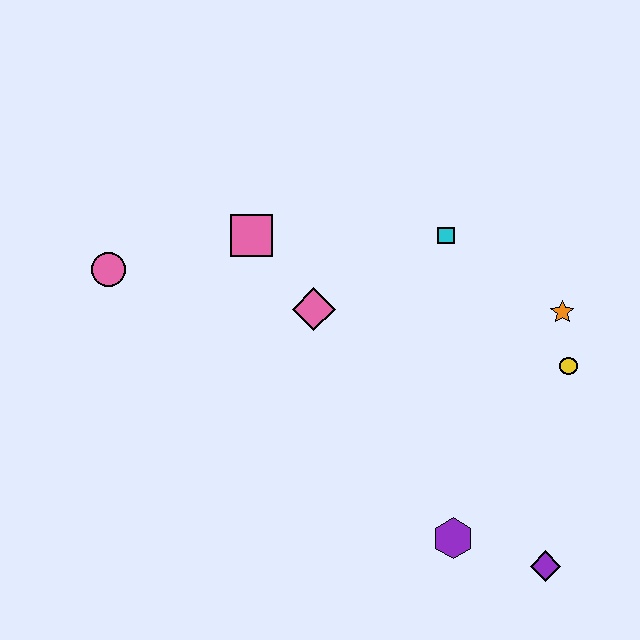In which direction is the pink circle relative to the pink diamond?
The pink circle is to the left of the pink diamond.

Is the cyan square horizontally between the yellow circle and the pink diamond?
Yes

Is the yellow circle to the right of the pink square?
Yes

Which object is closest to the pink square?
The pink diamond is closest to the pink square.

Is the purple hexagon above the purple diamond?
Yes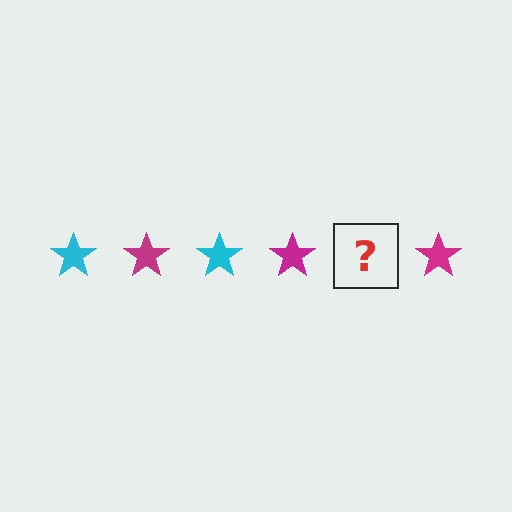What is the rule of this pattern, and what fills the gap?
The rule is that the pattern cycles through cyan, magenta stars. The gap should be filled with a cyan star.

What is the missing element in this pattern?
The missing element is a cyan star.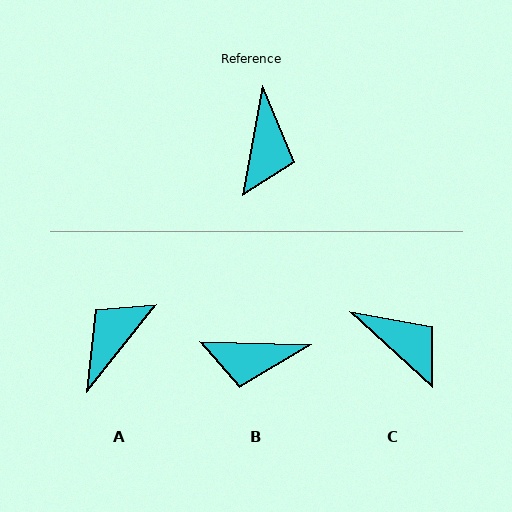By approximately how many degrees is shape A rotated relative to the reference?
Approximately 152 degrees counter-clockwise.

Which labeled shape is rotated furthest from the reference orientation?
A, about 152 degrees away.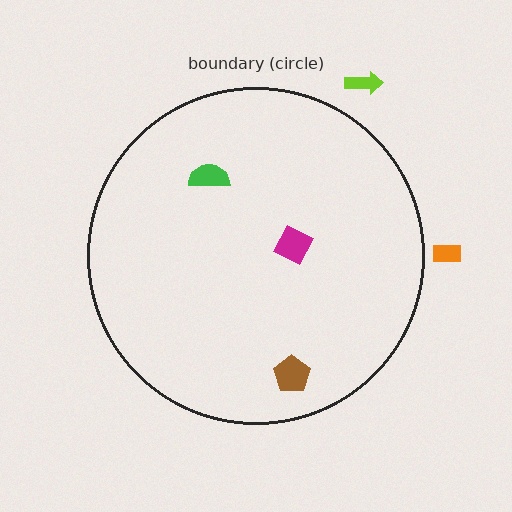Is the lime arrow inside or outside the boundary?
Outside.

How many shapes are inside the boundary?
3 inside, 2 outside.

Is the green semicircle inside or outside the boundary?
Inside.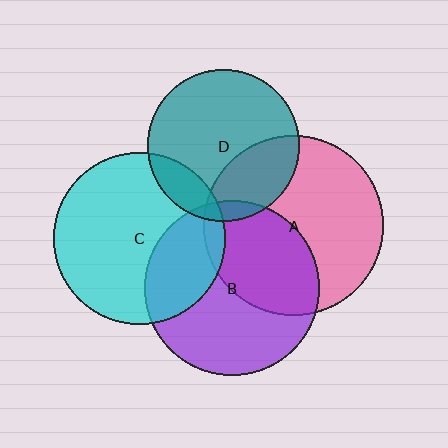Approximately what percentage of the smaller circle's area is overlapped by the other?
Approximately 30%.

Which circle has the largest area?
Circle A (pink).